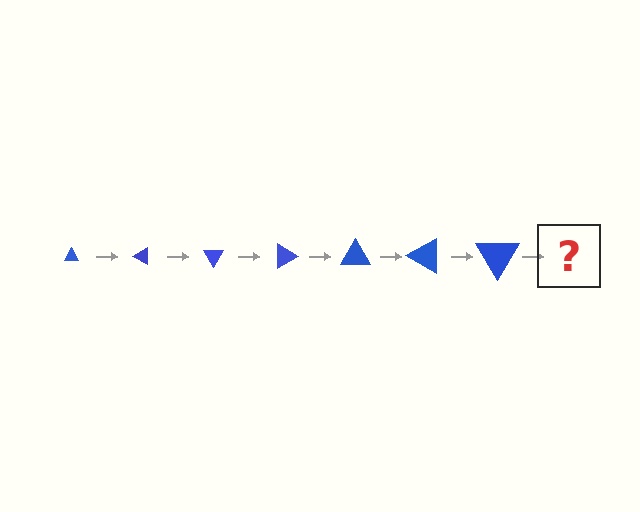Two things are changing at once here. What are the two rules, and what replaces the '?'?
The two rules are that the triangle grows larger each step and it rotates 30 degrees each step. The '?' should be a triangle, larger than the previous one and rotated 210 degrees from the start.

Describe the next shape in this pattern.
It should be a triangle, larger than the previous one and rotated 210 degrees from the start.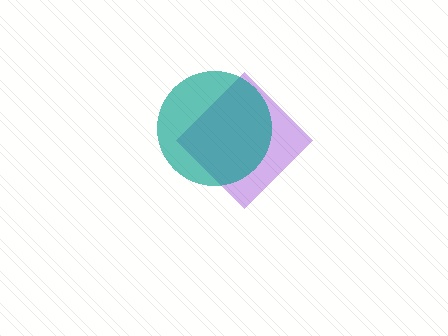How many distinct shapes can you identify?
There are 2 distinct shapes: a purple diamond, a teal circle.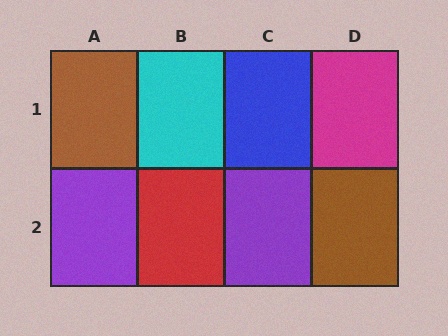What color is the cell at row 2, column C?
Purple.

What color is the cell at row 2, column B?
Red.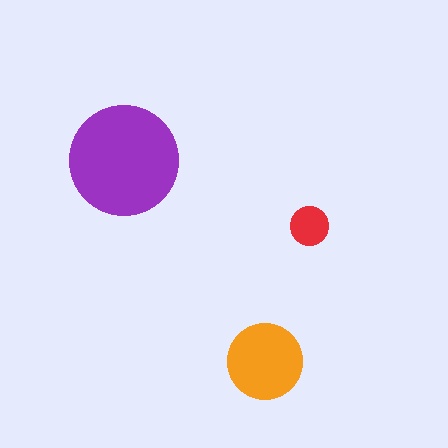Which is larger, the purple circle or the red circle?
The purple one.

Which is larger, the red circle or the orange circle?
The orange one.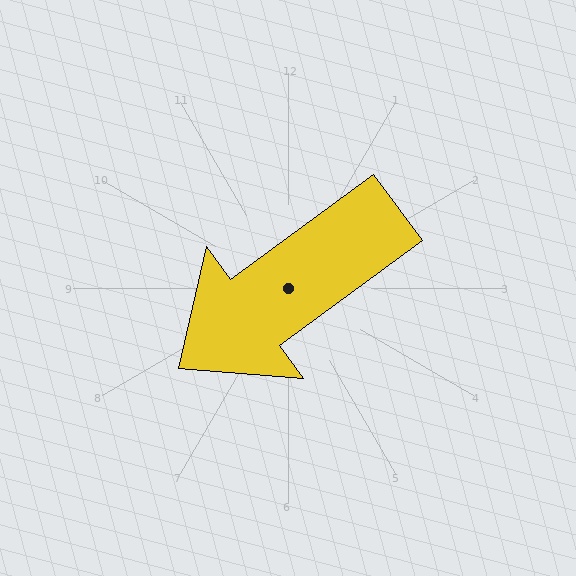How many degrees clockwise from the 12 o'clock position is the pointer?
Approximately 234 degrees.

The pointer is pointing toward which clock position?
Roughly 8 o'clock.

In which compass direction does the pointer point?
Southwest.